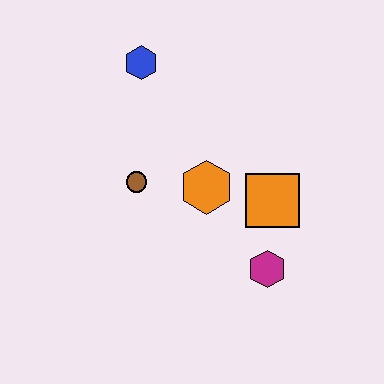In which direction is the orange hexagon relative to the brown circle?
The orange hexagon is to the right of the brown circle.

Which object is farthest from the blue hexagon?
The magenta hexagon is farthest from the blue hexagon.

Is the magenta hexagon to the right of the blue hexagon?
Yes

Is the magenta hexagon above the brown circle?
No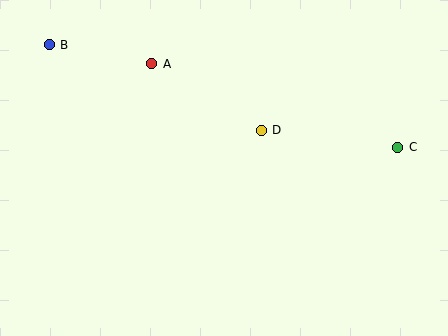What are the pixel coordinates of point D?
Point D is at (261, 130).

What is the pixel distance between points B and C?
The distance between B and C is 363 pixels.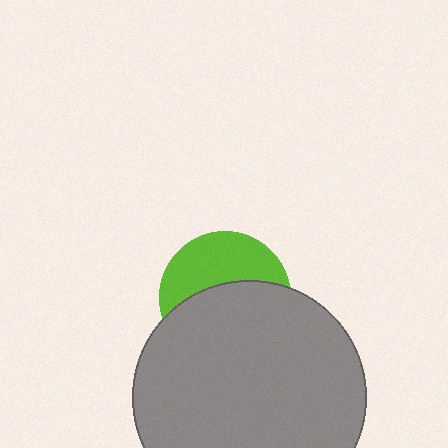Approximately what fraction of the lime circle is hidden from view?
Roughly 58% of the lime circle is hidden behind the gray circle.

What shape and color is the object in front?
The object in front is a gray circle.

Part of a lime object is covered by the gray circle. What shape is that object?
It is a circle.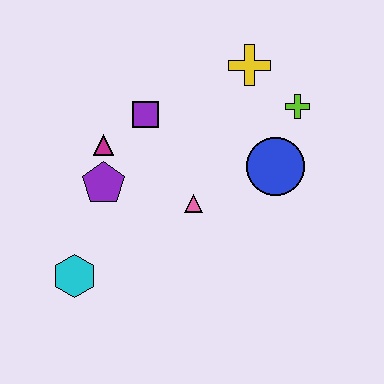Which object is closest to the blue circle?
The lime cross is closest to the blue circle.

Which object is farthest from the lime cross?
The cyan hexagon is farthest from the lime cross.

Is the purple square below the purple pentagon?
No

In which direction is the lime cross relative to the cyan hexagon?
The lime cross is to the right of the cyan hexagon.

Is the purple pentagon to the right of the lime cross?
No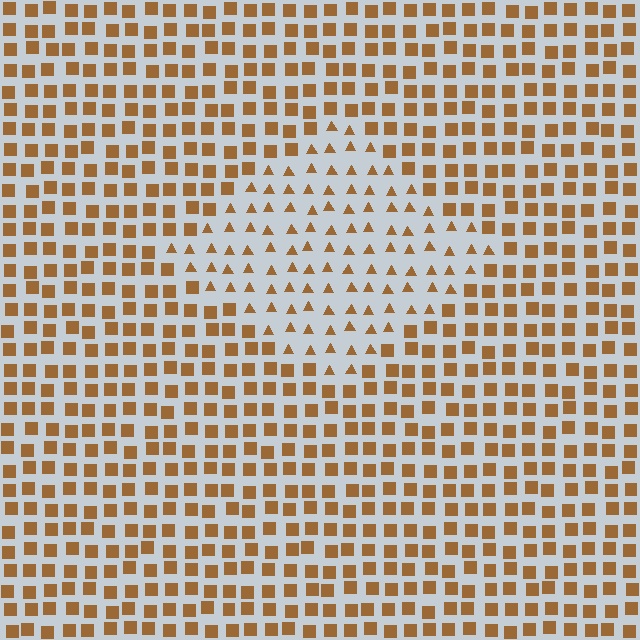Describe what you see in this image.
The image is filled with small brown elements arranged in a uniform grid. A diamond-shaped region contains triangles, while the surrounding area contains squares. The boundary is defined purely by the change in element shape.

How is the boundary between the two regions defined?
The boundary is defined by a change in element shape: triangles inside vs. squares outside. All elements share the same color and spacing.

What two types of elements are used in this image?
The image uses triangles inside the diamond region and squares outside it.